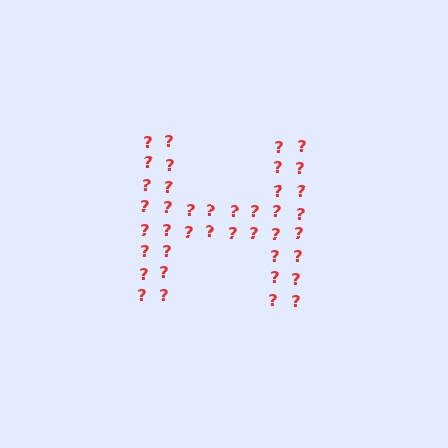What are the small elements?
The small elements are question marks.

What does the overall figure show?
The overall figure shows the letter H.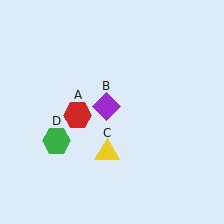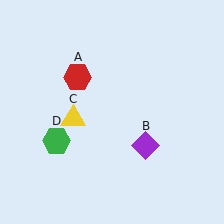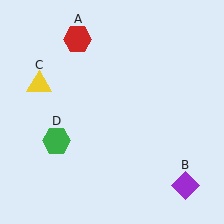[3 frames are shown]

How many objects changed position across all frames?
3 objects changed position: red hexagon (object A), purple diamond (object B), yellow triangle (object C).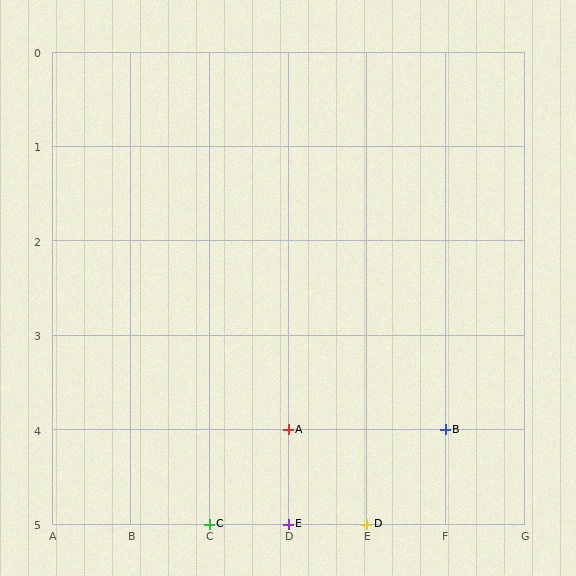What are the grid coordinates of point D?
Point D is at grid coordinates (E, 5).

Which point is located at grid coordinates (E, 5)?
Point D is at (E, 5).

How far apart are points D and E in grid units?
Points D and E are 1 column apart.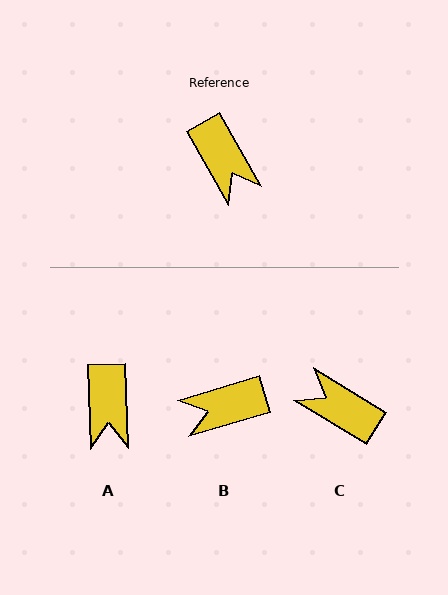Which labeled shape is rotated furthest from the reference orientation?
C, about 151 degrees away.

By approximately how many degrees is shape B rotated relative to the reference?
Approximately 103 degrees clockwise.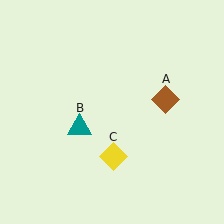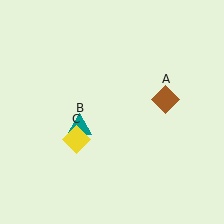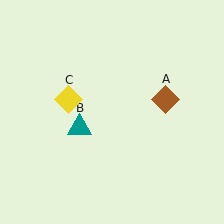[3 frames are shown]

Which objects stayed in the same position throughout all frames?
Brown diamond (object A) and teal triangle (object B) remained stationary.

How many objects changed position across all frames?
1 object changed position: yellow diamond (object C).